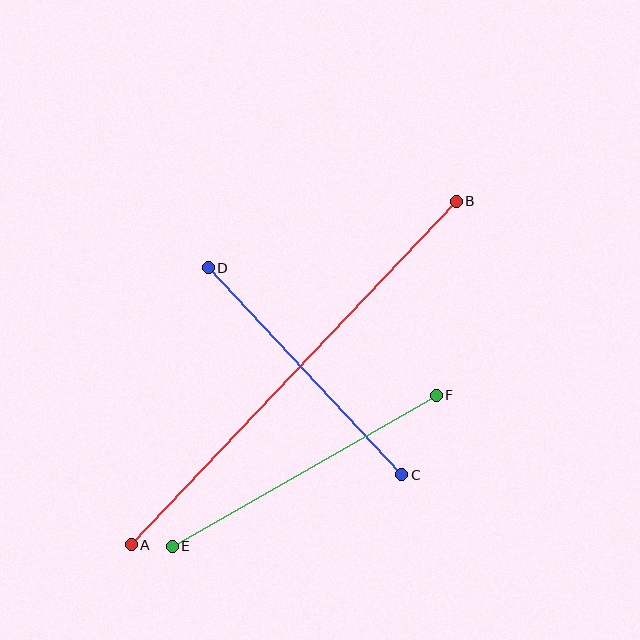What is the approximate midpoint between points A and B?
The midpoint is at approximately (294, 373) pixels.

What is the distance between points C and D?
The distance is approximately 283 pixels.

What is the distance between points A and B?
The distance is approximately 473 pixels.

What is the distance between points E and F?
The distance is approximately 304 pixels.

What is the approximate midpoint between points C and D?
The midpoint is at approximately (305, 371) pixels.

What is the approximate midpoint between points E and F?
The midpoint is at approximately (304, 471) pixels.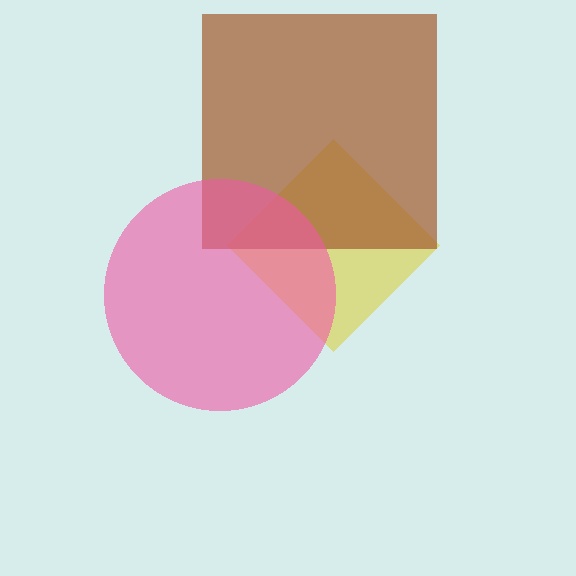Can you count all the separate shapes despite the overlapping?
Yes, there are 3 separate shapes.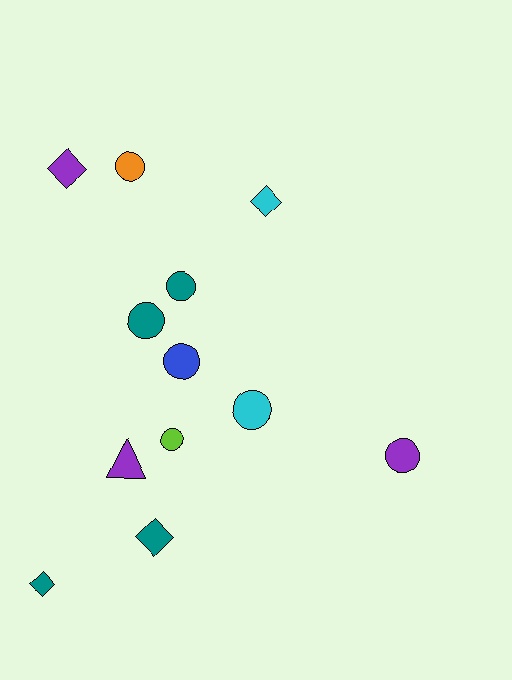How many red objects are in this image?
There are no red objects.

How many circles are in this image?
There are 7 circles.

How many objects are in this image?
There are 12 objects.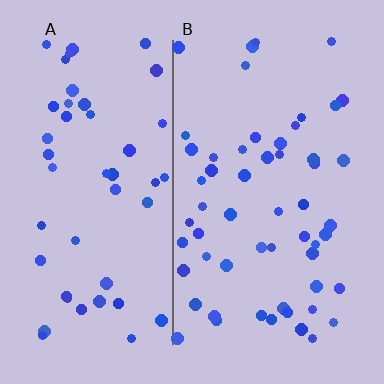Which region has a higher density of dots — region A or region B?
B (the right).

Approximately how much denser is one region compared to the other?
Approximately 1.1× — region B over region A.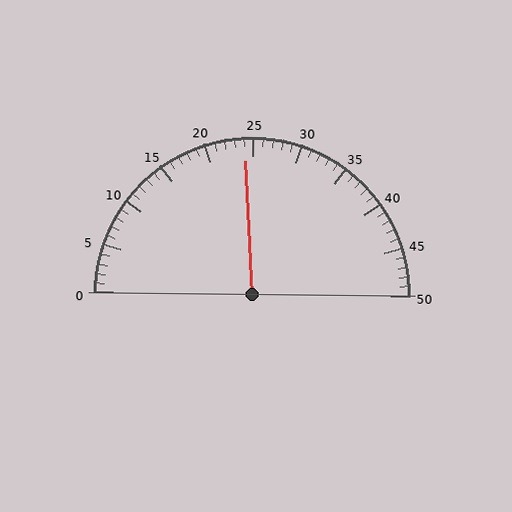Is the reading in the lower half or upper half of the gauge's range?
The reading is in the lower half of the range (0 to 50).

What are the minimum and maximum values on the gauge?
The gauge ranges from 0 to 50.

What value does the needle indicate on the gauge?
The needle indicates approximately 24.